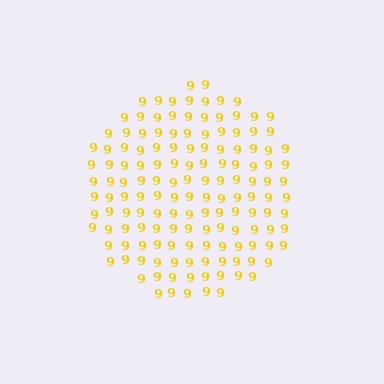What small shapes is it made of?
It is made of small digit 9's.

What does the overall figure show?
The overall figure shows a circle.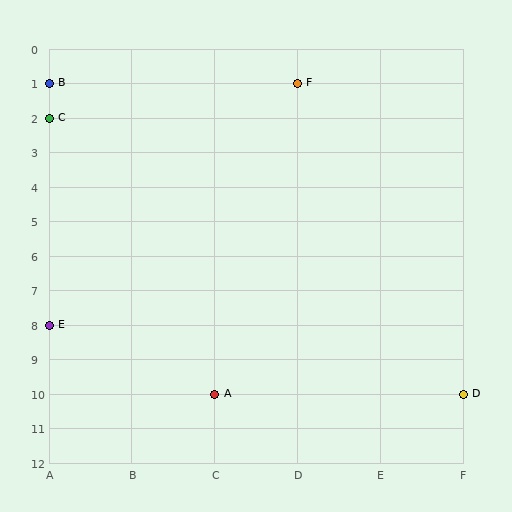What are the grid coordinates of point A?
Point A is at grid coordinates (C, 10).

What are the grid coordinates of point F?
Point F is at grid coordinates (D, 1).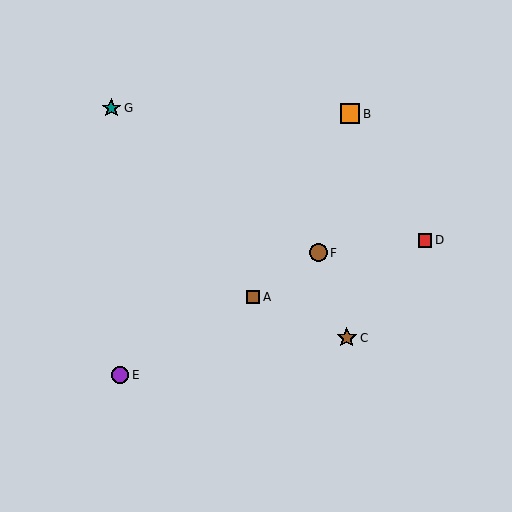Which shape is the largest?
The brown star (labeled C) is the largest.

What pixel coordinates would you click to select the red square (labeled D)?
Click at (425, 240) to select the red square D.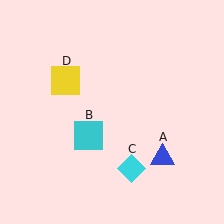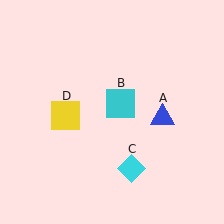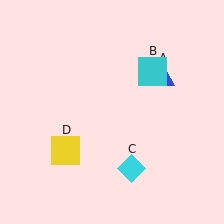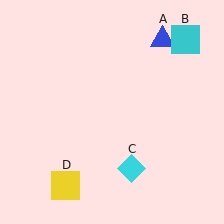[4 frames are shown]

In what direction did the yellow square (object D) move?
The yellow square (object D) moved down.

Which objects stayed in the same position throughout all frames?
Cyan diamond (object C) remained stationary.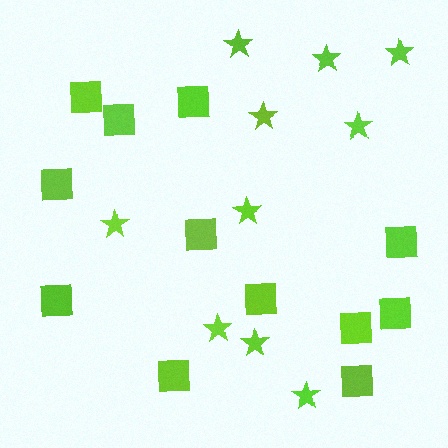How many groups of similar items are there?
There are 2 groups: one group of stars (10) and one group of squares (12).